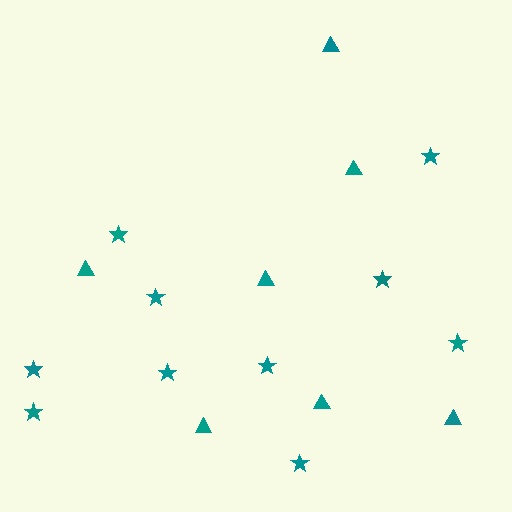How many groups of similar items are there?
There are 2 groups: one group of triangles (7) and one group of stars (10).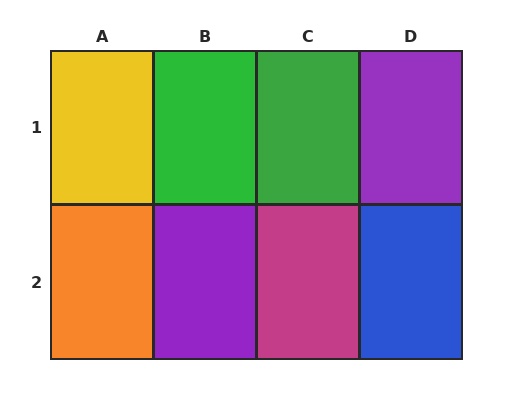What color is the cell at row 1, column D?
Purple.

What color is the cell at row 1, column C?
Green.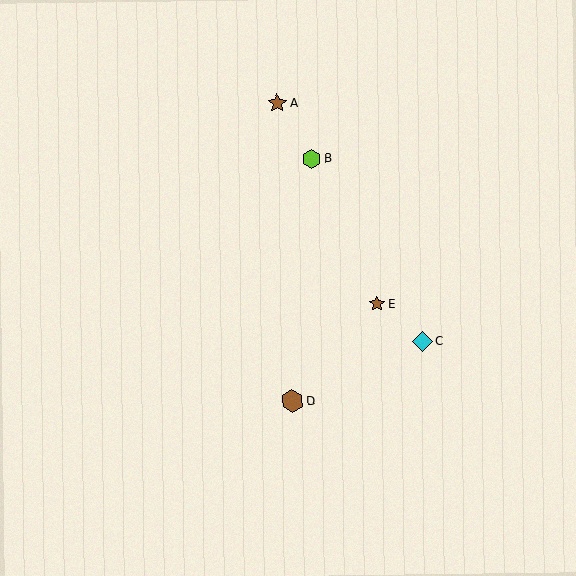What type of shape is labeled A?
Shape A is a brown star.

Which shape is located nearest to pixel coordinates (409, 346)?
The cyan diamond (labeled C) at (422, 341) is nearest to that location.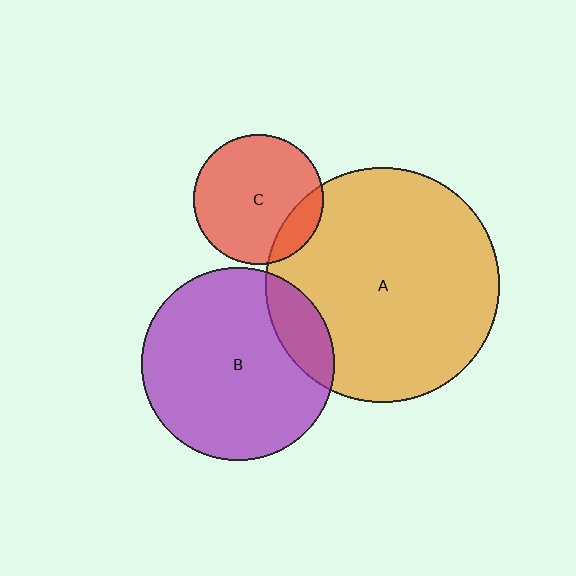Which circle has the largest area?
Circle A (orange).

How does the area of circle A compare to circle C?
Approximately 3.3 times.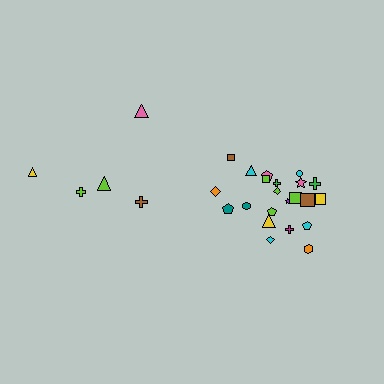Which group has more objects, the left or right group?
The right group.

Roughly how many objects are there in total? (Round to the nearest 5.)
Roughly 25 objects in total.